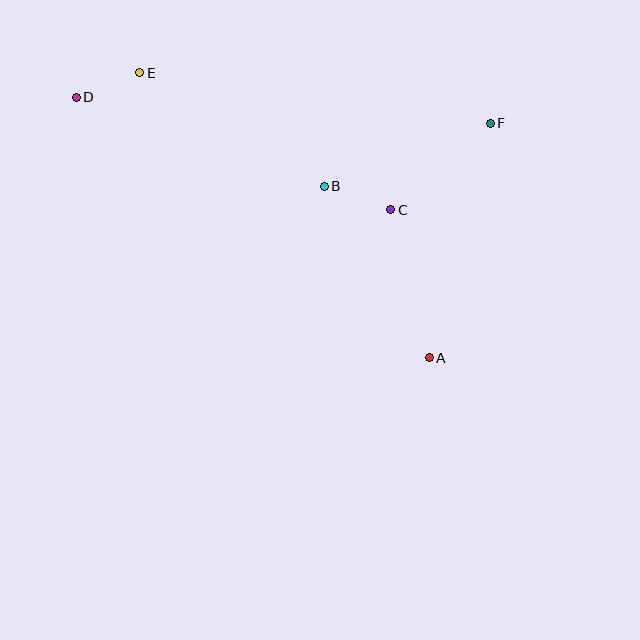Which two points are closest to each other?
Points D and E are closest to each other.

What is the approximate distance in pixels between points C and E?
The distance between C and E is approximately 286 pixels.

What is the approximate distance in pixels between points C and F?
The distance between C and F is approximately 132 pixels.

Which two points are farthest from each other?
Points A and D are farthest from each other.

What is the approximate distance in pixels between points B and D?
The distance between B and D is approximately 264 pixels.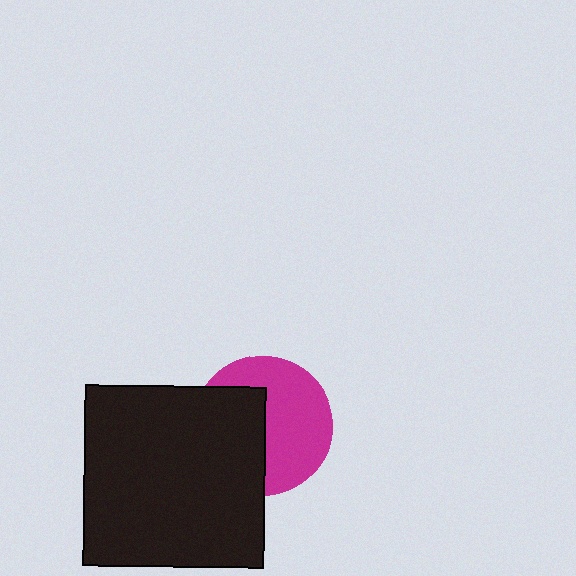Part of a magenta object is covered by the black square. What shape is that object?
It is a circle.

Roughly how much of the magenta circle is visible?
About half of it is visible (roughly 56%).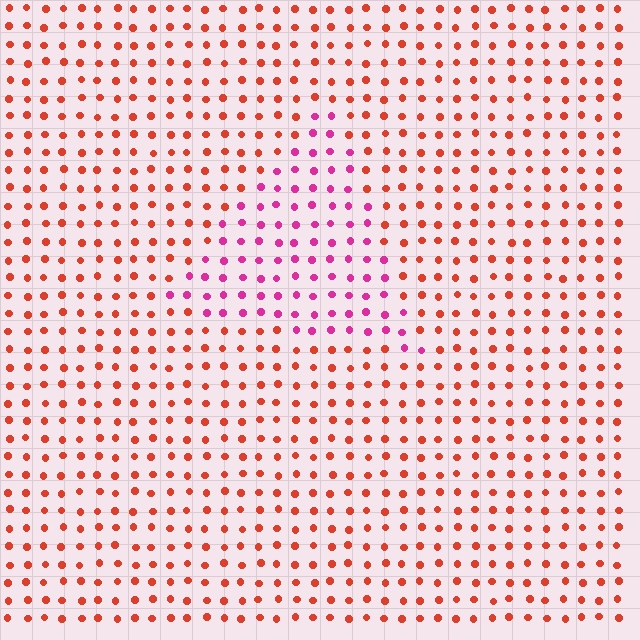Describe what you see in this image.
The image is filled with small red elements in a uniform arrangement. A triangle-shaped region is visible where the elements are tinted to a slightly different hue, forming a subtle color boundary.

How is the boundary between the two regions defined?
The boundary is defined purely by a slight shift in hue (about 45 degrees). Spacing, size, and orientation are identical on both sides.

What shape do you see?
I see a triangle.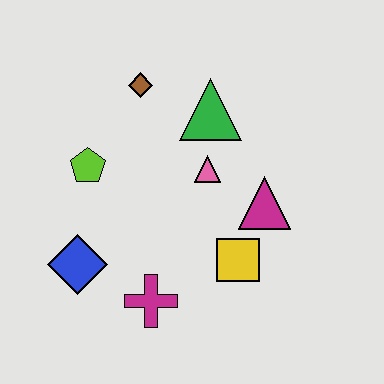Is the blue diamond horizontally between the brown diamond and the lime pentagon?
No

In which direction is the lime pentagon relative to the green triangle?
The lime pentagon is to the left of the green triangle.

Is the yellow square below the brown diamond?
Yes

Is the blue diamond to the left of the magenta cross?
Yes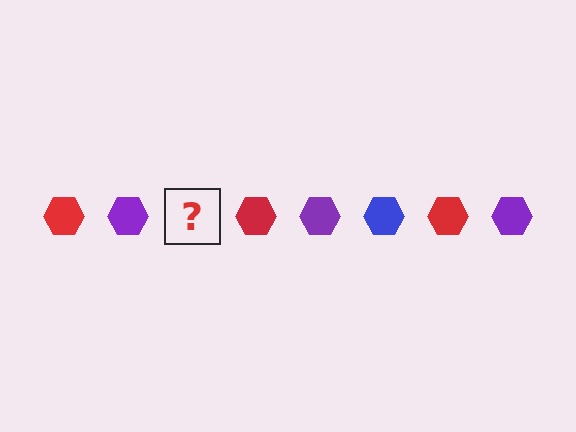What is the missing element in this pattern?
The missing element is a blue hexagon.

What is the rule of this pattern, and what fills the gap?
The rule is that the pattern cycles through red, purple, blue hexagons. The gap should be filled with a blue hexagon.